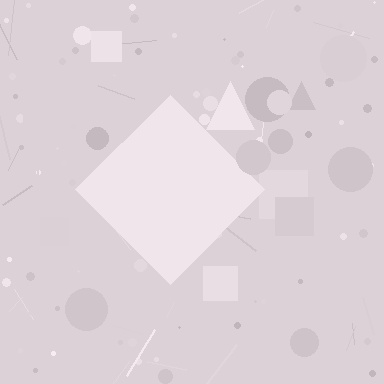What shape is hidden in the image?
A diamond is hidden in the image.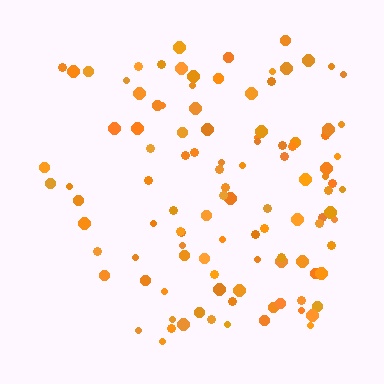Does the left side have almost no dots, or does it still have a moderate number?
Still a moderate number, just noticeably fewer than the right.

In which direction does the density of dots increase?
From left to right, with the right side densest.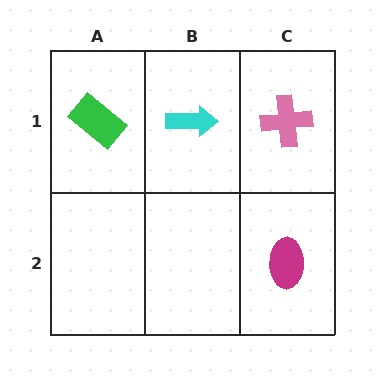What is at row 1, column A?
A green rectangle.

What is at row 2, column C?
A magenta ellipse.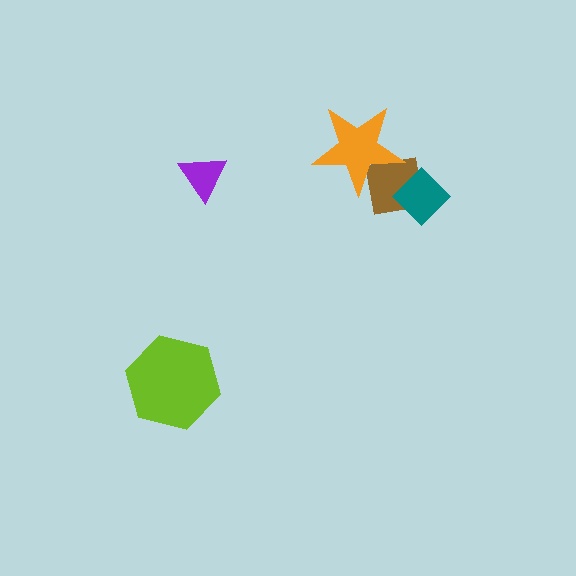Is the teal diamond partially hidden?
No, no other shape covers it.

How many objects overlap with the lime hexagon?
0 objects overlap with the lime hexagon.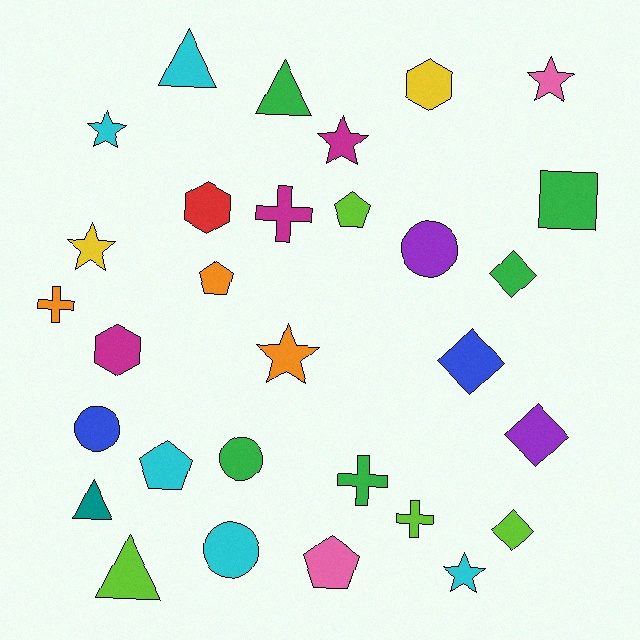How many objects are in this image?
There are 30 objects.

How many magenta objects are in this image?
There are 3 magenta objects.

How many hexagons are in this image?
There are 3 hexagons.